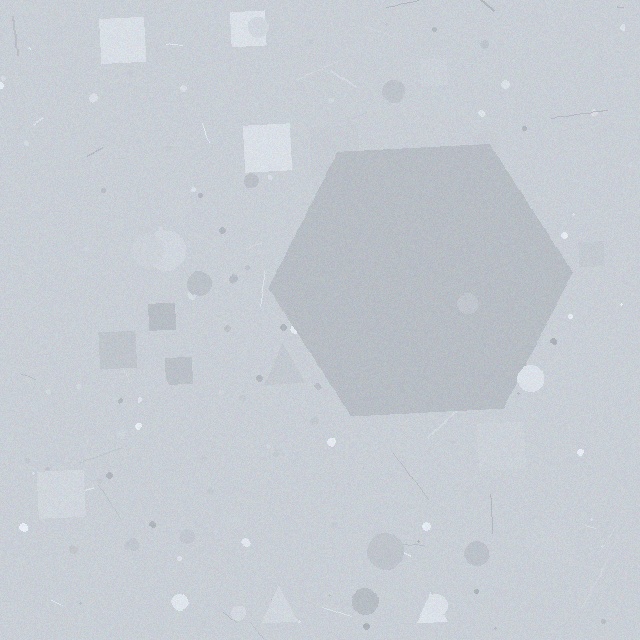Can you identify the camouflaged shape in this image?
The camouflaged shape is a hexagon.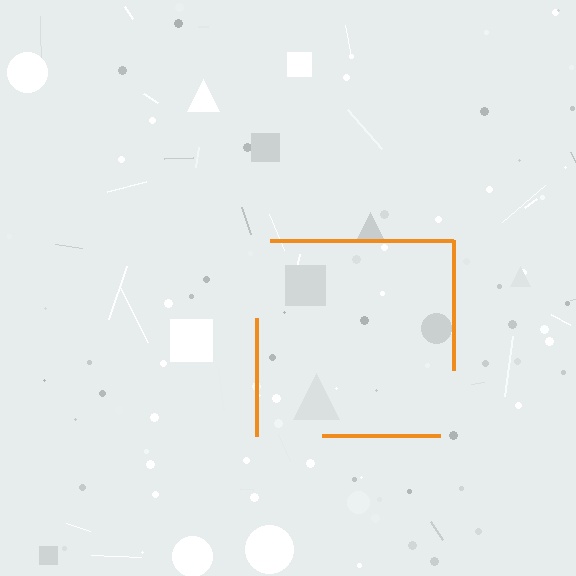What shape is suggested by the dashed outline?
The dashed outline suggests a square.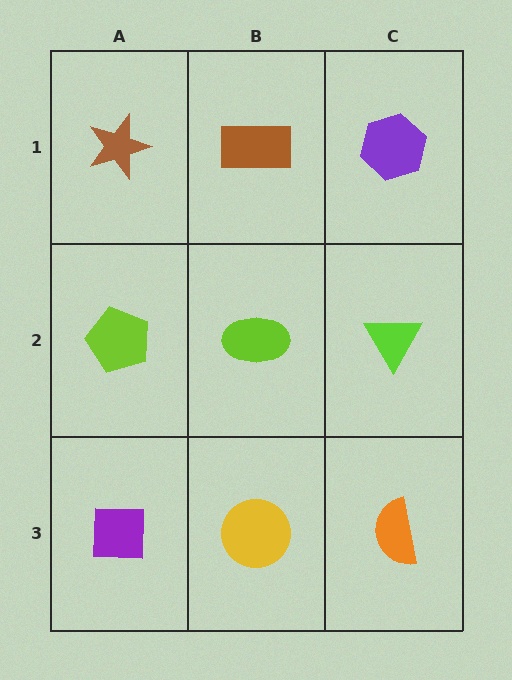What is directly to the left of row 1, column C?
A brown rectangle.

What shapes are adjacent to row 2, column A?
A brown star (row 1, column A), a purple square (row 3, column A), a lime ellipse (row 2, column B).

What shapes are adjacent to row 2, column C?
A purple hexagon (row 1, column C), an orange semicircle (row 3, column C), a lime ellipse (row 2, column B).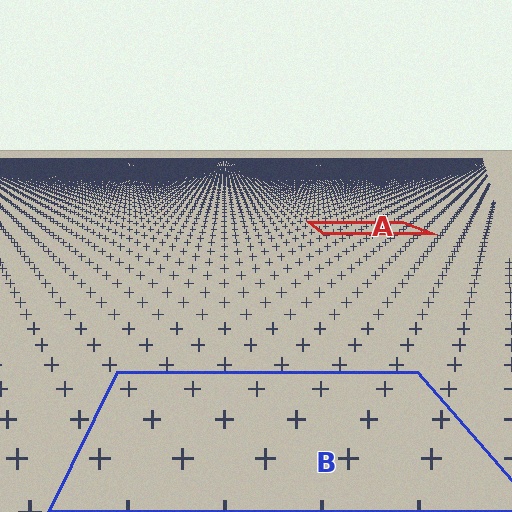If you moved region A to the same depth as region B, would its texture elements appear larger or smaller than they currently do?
They would appear larger. At a closer depth, the same texture elements are projected at a bigger on-screen size.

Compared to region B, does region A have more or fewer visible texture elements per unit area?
Region A has more texture elements per unit area — they are packed more densely because it is farther away.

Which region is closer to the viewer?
Region B is closer. The texture elements there are larger and more spread out.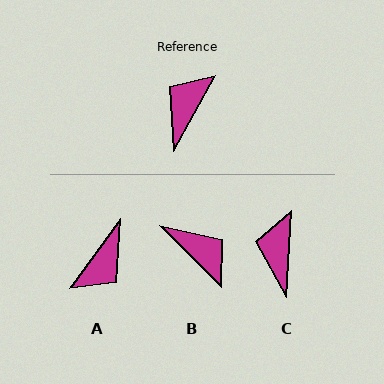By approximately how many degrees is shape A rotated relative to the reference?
Approximately 172 degrees counter-clockwise.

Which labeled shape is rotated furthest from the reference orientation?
A, about 172 degrees away.